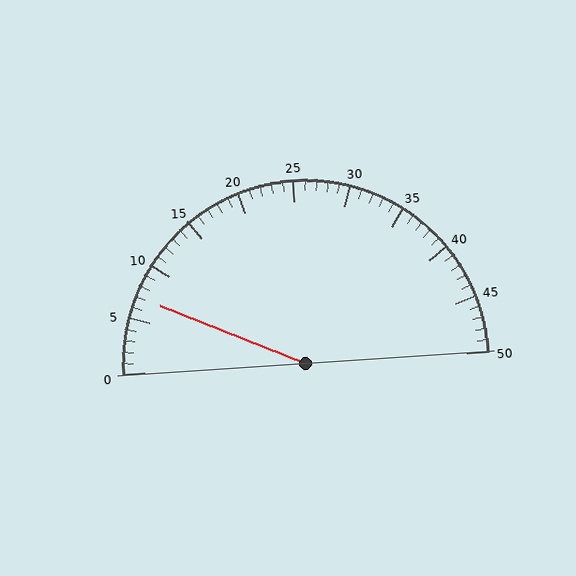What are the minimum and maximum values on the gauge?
The gauge ranges from 0 to 50.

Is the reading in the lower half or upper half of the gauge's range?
The reading is in the lower half of the range (0 to 50).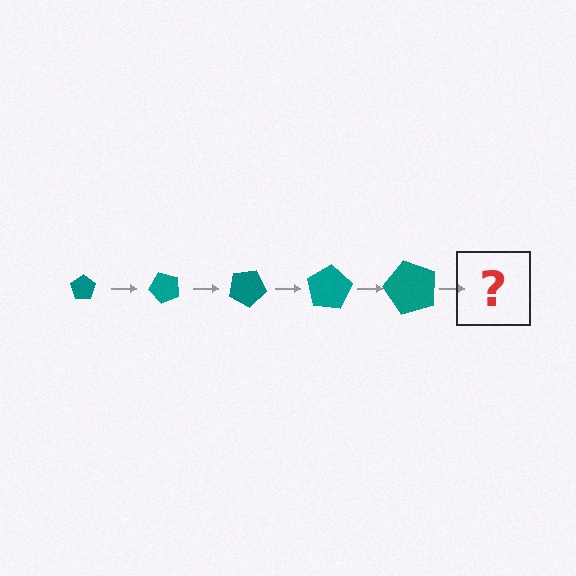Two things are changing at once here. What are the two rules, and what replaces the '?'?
The two rules are that the pentagon grows larger each step and it rotates 50 degrees each step. The '?' should be a pentagon, larger than the previous one and rotated 250 degrees from the start.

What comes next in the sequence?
The next element should be a pentagon, larger than the previous one and rotated 250 degrees from the start.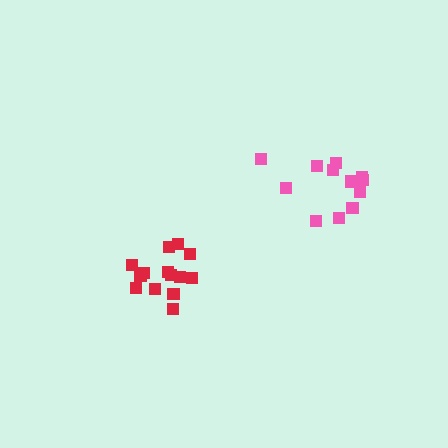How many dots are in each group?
Group 1: 14 dots, Group 2: 12 dots (26 total).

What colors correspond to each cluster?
The clusters are colored: red, pink.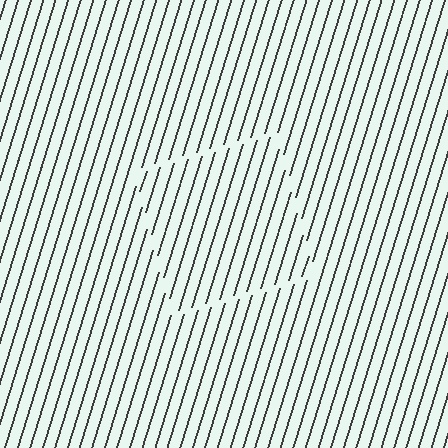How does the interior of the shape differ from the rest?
The interior of the shape contains the same grating, shifted by half a period — the contour is defined by the phase discontinuity where line-ends from the inner and outer gratings abut.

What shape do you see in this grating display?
An illusory square. The interior of the shape contains the same grating, shifted by half a period — the contour is defined by the phase discontinuity where line-ends from the inner and outer gratings abut.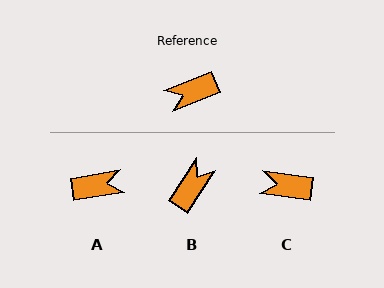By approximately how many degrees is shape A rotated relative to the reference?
Approximately 168 degrees counter-clockwise.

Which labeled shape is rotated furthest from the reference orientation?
A, about 168 degrees away.